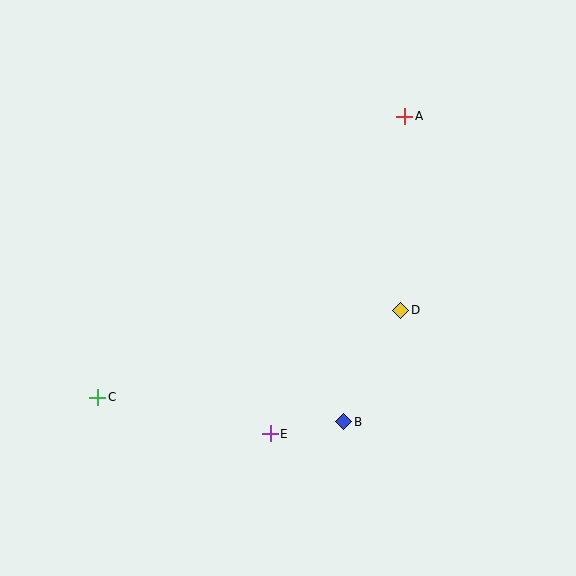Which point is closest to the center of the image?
Point D at (401, 310) is closest to the center.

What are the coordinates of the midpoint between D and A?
The midpoint between D and A is at (403, 213).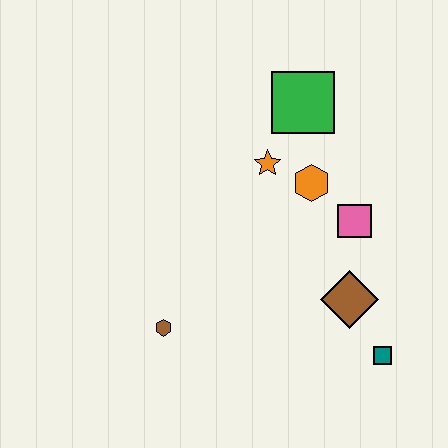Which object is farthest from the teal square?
The green square is farthest from the teal square.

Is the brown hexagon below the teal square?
No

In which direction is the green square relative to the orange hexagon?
The green square is above the orange hexagon.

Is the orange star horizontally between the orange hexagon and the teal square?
No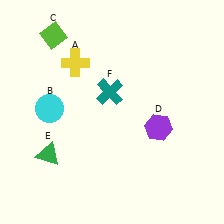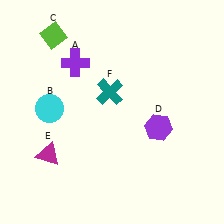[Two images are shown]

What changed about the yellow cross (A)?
In Image 1, A is yellow. In Image 2, it changed to purple.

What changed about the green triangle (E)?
In Image 1, E is green. In Image 2, it changed to magenta.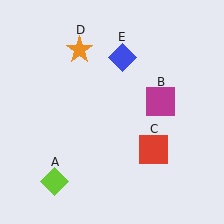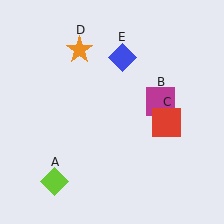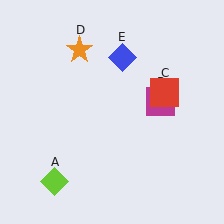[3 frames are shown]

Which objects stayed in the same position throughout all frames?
Lime diamond (object A) and magenta square (object B) and orange star (object D) and blue diamond (object E) remained stationary.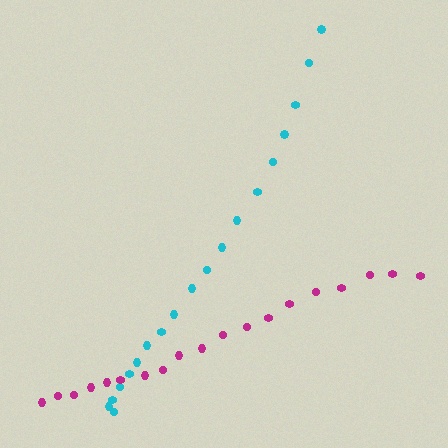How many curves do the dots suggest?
There are 2 distinct paths.